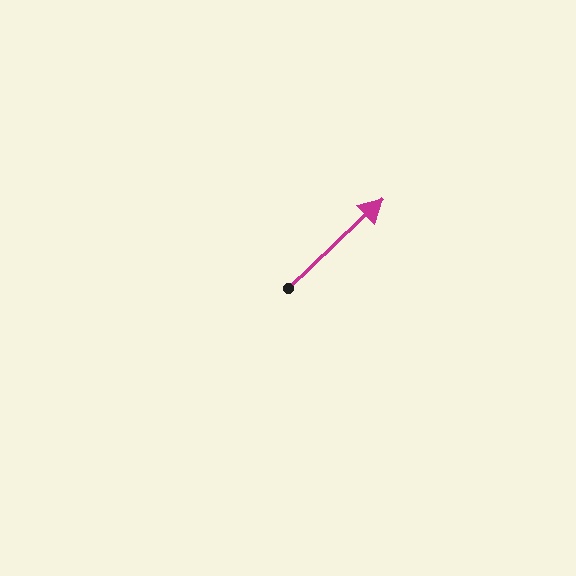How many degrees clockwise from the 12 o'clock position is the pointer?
Approximately 46 degrees.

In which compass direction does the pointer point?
Northeast.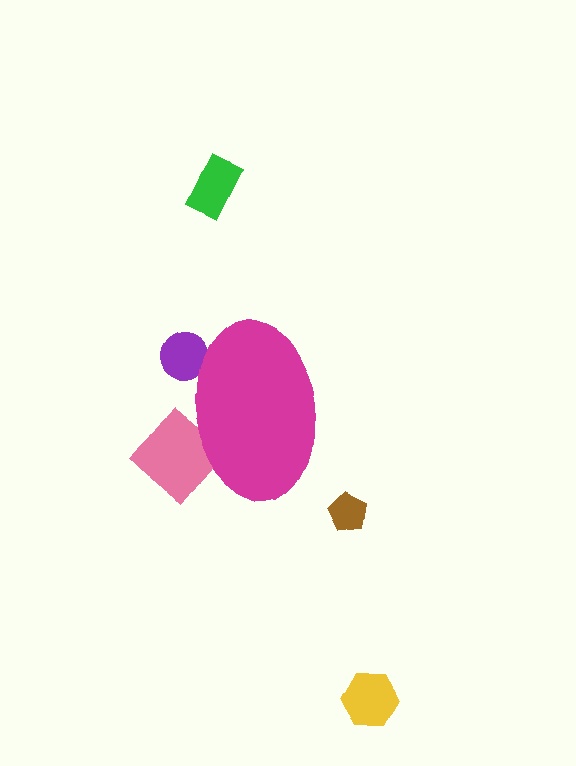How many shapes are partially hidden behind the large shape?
2 shapes are partially hidden.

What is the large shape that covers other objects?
A magenta ellipse.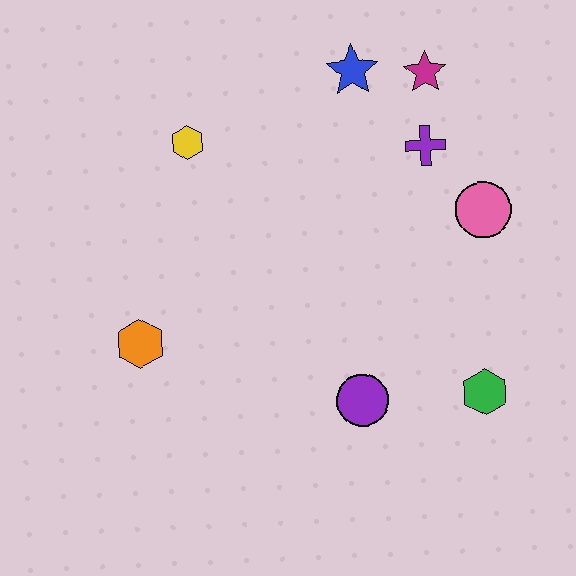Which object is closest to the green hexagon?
The purple circle is closest to the green hexagon.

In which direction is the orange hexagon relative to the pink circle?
The orange hexagon is to the left of the pink circle.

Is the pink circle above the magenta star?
No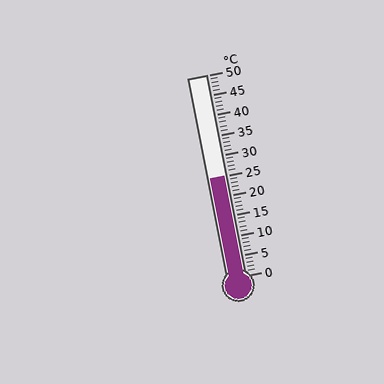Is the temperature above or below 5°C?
The temperature is above 5°C.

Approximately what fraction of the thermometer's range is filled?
The thermometer is filled to approximately 50% of its range.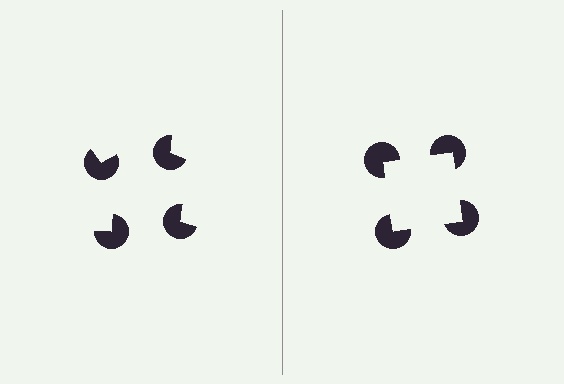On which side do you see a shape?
An illusory square appears on the right side. On the left side the wedge cuts are rotated, so no coherent shape forms.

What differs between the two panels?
The pac-man discs are positioned identically on both sides; only the wedge orientations differ. On the right they align to a square; on the left they are misaligned.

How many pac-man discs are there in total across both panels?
8 — 4 on each side.